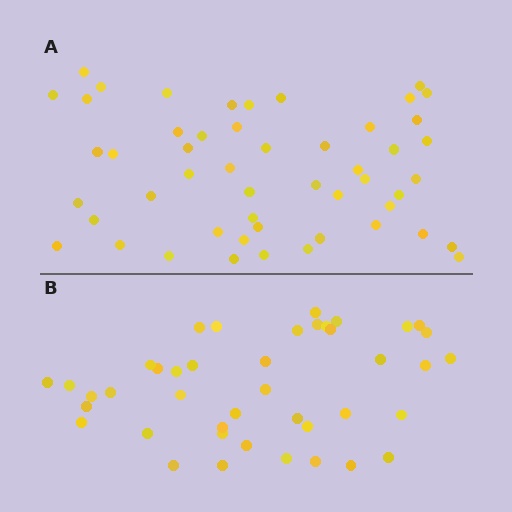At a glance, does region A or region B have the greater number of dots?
Region A (the top region) has more dots.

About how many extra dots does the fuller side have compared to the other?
Region A has roughly 8 or so more dots than region B.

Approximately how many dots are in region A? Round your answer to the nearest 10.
About 50 dots. (The exact count is 51, which rounds to 50.)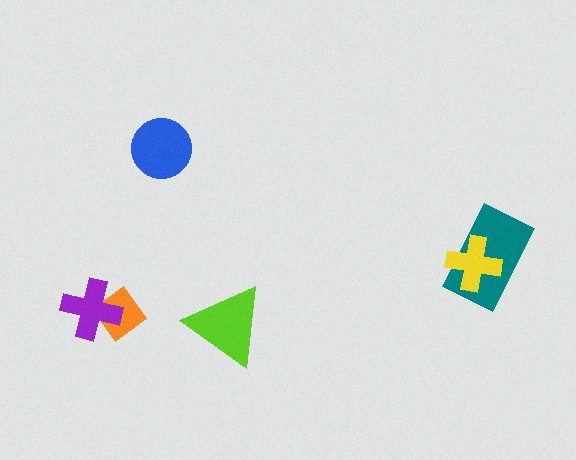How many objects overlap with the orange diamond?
1 object overlaps with the orange diamond.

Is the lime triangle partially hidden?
No, no other shape covers it.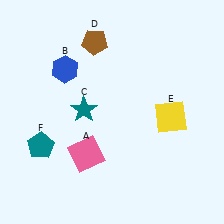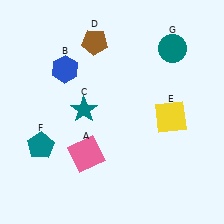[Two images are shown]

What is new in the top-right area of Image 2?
A teal circle (G) was added in the top-right area of Image 2.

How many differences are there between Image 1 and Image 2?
There is 1 difference between the two images.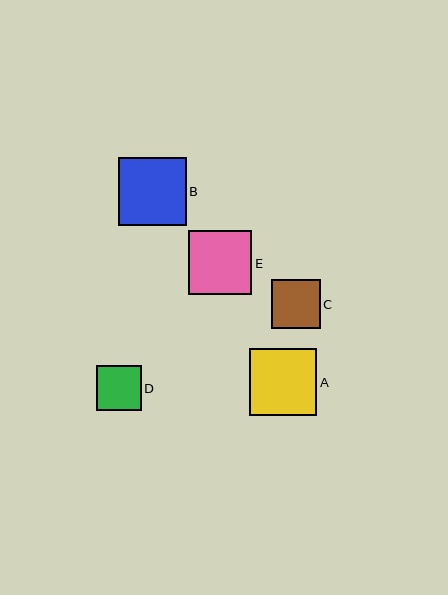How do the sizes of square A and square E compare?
Square A and square E are approximately the same size.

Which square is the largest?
Square B is the largest with a size of approximately 68 pixels.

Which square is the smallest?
Square D is the smallest with a size of approximately 45 pixels.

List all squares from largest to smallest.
From largest to smallest: B, A, E, C, D.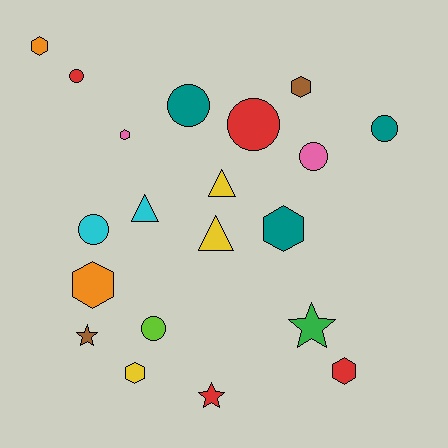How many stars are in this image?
There are 3 stars.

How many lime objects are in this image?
There is 1 lime object.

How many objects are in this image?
There are 20 objects.